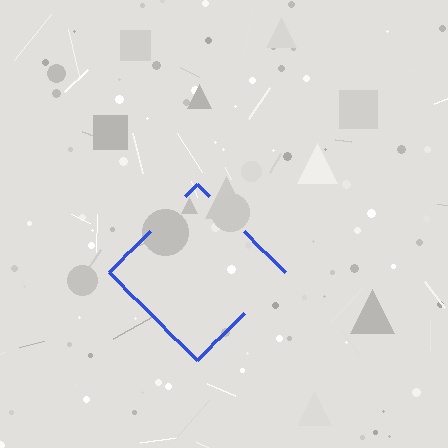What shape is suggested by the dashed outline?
The dashed outline suggests a diamond.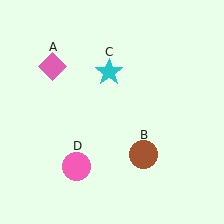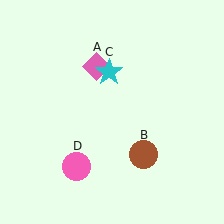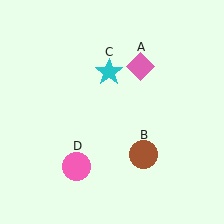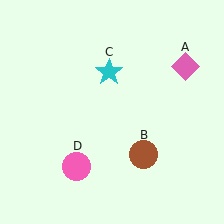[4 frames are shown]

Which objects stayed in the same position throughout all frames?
Brown circle (object B) and cyan star (object C) and pink circle (object D) remained stationary.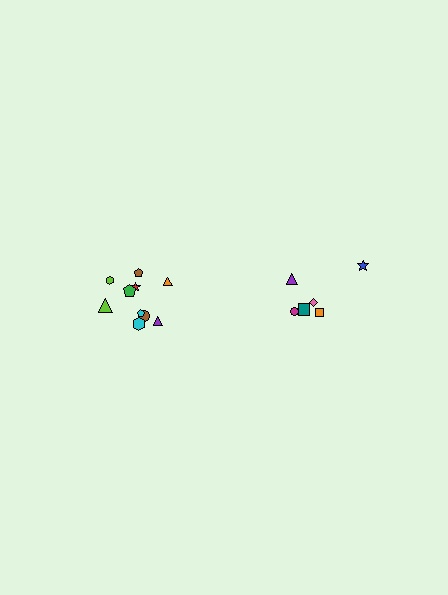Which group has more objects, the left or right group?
The left group.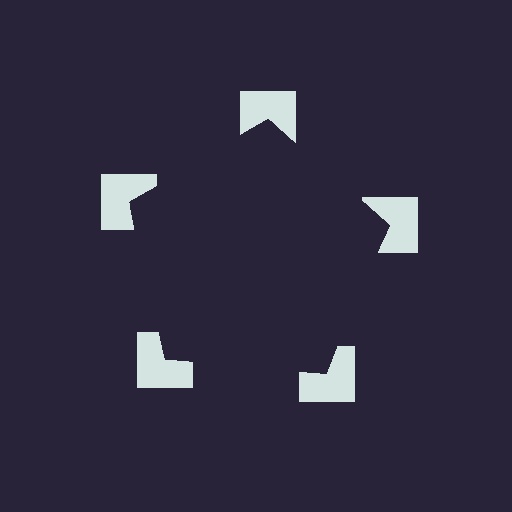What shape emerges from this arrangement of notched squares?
An illusory pentagon — its edges are inferred from the aligned wedge cuts in the notched squares, not physically drawn.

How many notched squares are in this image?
There are 5 — one at each vertex of the illusory pentagon.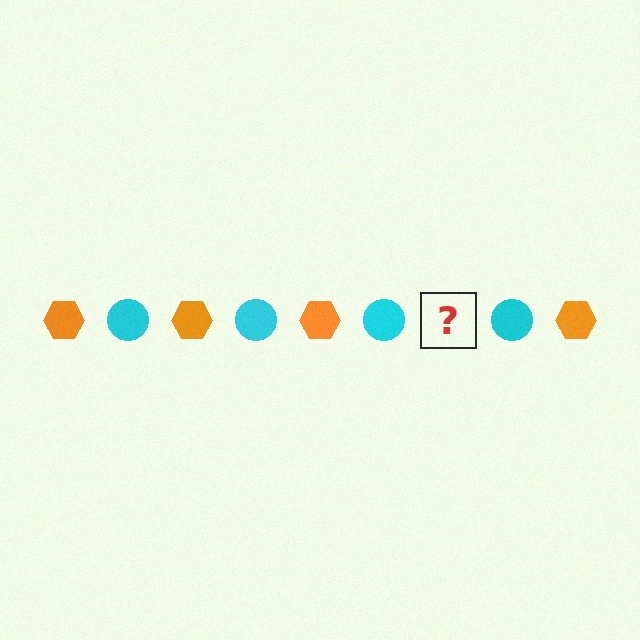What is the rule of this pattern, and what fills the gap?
The rule is that the pattern alternates between orange hexagon and cyan circle. The gap should be filled with an orange hexagon.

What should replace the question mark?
The question mark should be replaced with an orange hexagon.